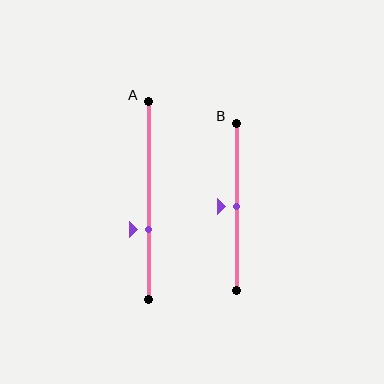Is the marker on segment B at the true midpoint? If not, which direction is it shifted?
Yes, the marker on segment B is at the true midpoint.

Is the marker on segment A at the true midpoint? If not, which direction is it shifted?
No, the marker on segment A is shifted downward by about 14% of the segment length.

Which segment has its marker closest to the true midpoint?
Segment B has its marker closest to the true midpoint.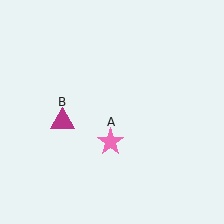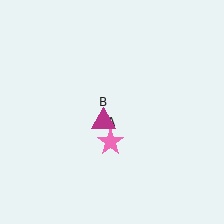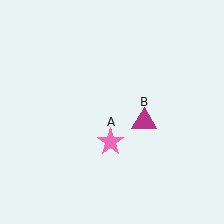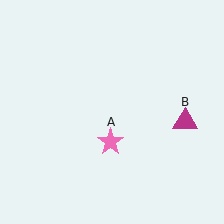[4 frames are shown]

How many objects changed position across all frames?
1 object changed position: magenta triangle (object B).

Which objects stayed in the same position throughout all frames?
Pink star (object A) remained stationary.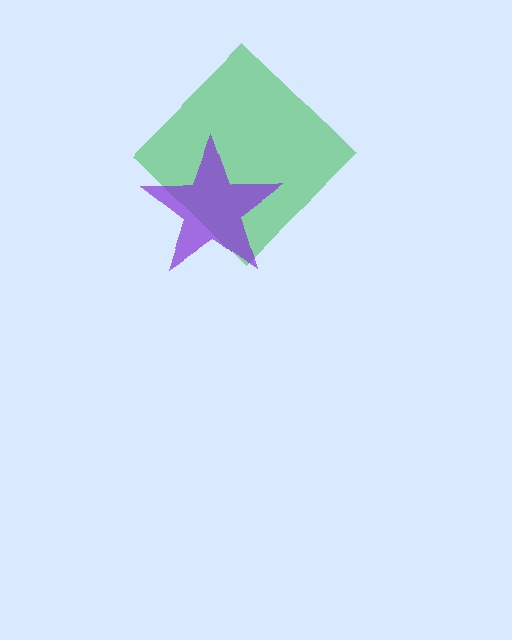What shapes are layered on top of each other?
The layered shapes are: a green diamond, a purple star.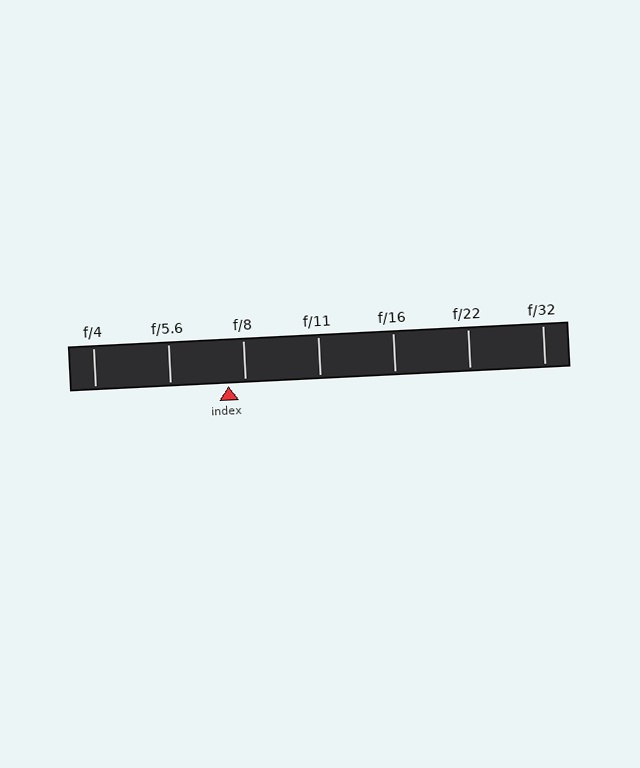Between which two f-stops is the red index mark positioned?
The index mark is between f/5.6 and f/8.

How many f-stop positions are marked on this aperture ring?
There are 7 f-stop positions marked.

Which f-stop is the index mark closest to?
The index mark is closest to f/8.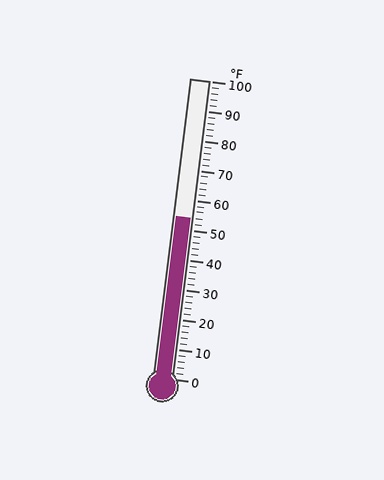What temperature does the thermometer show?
The thermometer shows approximately 54°F.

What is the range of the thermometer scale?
The thermometer scale ranges from 0°F to 100°F.